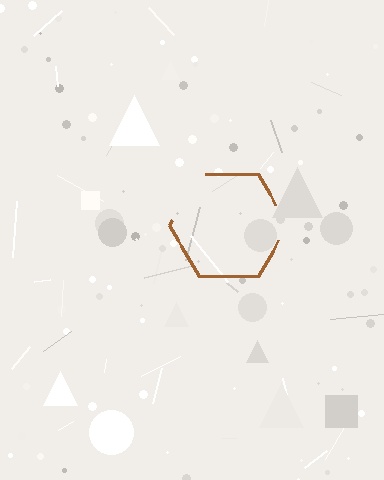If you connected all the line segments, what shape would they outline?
They would outline a hexagon.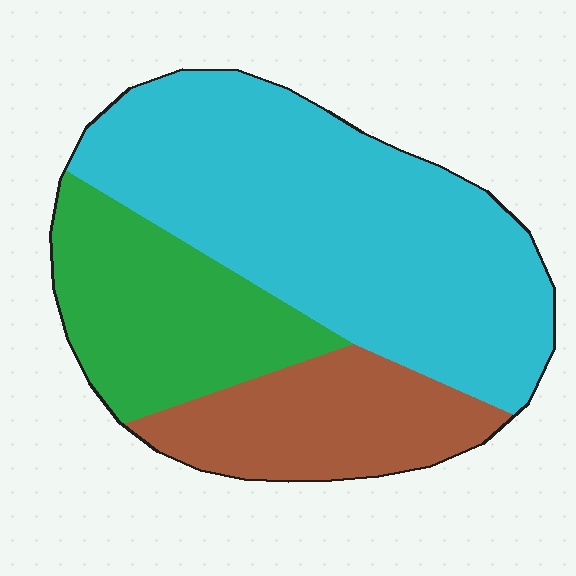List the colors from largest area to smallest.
From largest to smallest: cyan, green, brown.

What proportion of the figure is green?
Green takes up less than a quarter of the figure.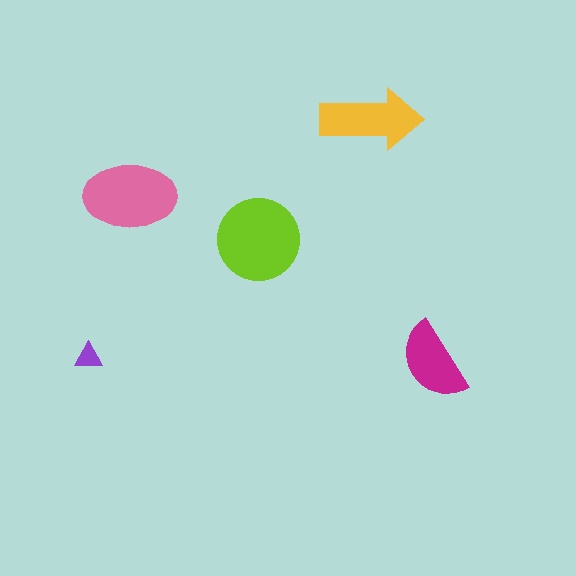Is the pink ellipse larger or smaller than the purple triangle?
Larger.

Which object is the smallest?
The purple triangle.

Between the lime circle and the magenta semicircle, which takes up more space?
The lime circle.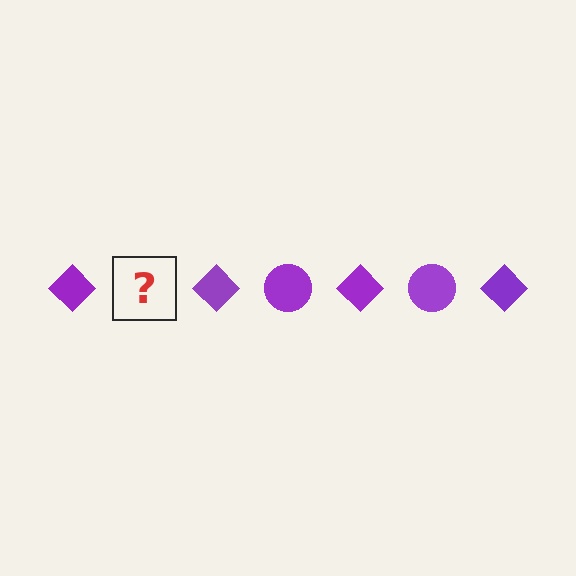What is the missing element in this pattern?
The missing element is a purple circle.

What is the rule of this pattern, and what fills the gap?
The rule is that the pattern cycles through diamond, circle shapes in purple. The gap should be filled with a purple circle.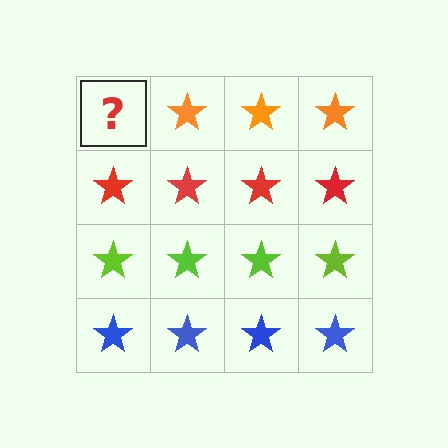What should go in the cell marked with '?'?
The missing cell should contain an orange star.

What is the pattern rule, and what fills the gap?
The rule is that each row has a consistent color. The gap should be filled with an orange star.